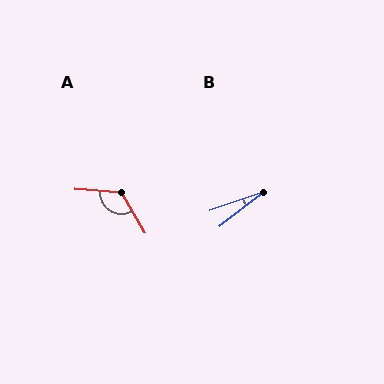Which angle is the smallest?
B, at approximately 19 degrees.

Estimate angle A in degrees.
Approximately 125 degrees.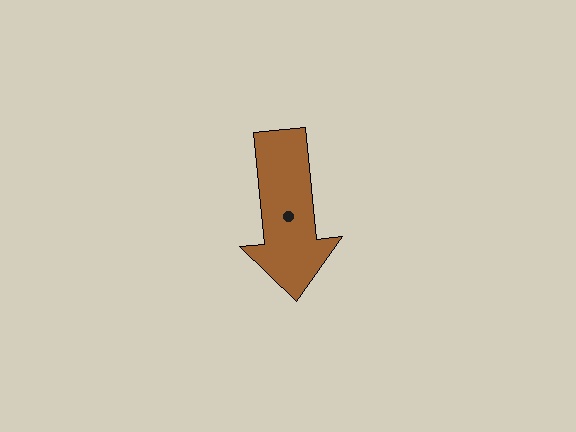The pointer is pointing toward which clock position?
Roughly 6 o'clock.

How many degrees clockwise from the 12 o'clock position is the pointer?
Approximately 174 degrees.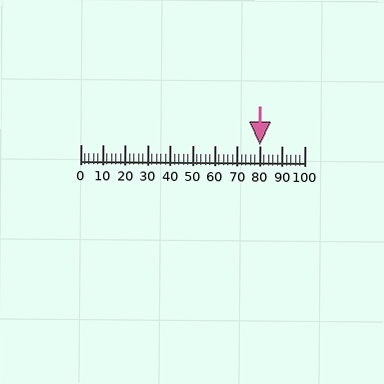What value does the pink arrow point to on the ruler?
The pink arrow points to approximately 80.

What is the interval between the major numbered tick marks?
The major tick marks are spaced 10 units apart.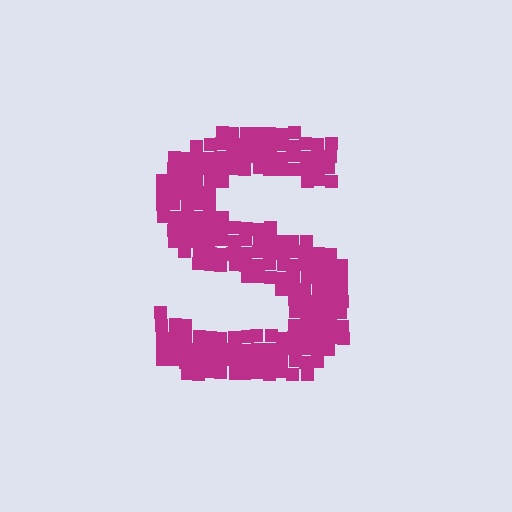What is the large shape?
The large shape is the letter S.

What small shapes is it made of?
It is made of small squares.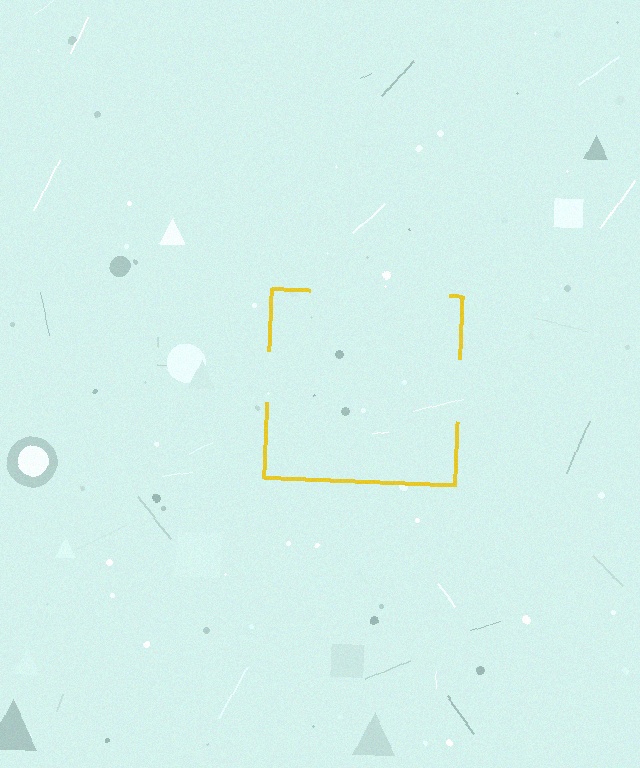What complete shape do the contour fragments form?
The contour fragments form a square.